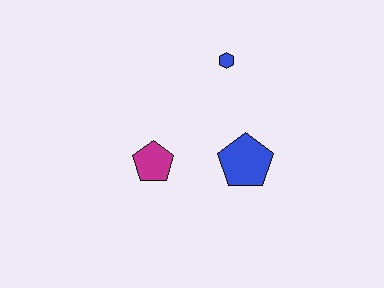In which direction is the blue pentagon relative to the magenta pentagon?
The blue pentagon is to the right of the magenta pentagon.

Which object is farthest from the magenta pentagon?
The blue hexagon is farthest from the magenta pentagon.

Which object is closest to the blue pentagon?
The magenta pentagon is closest to the blue pentagon.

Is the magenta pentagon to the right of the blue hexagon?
No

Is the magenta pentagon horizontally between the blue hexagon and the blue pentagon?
No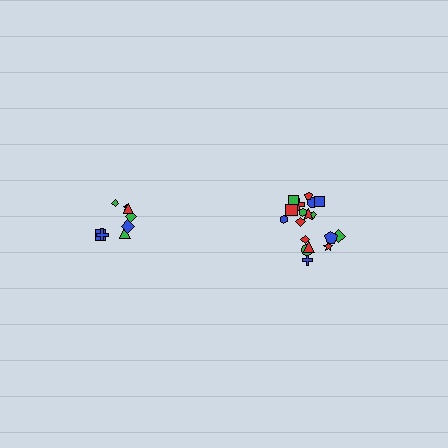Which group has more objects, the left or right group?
The right group.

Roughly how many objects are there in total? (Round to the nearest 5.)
Roughly 25 objects in total.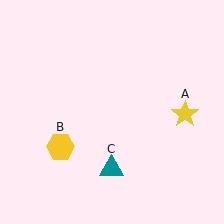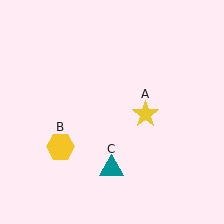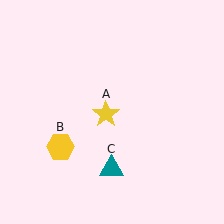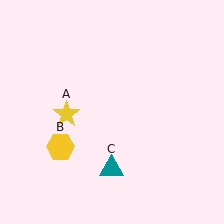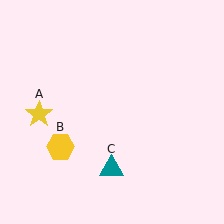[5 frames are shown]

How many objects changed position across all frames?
1 object changed position: yellow star (object A).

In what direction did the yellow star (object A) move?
The yellow star (object A) moved left.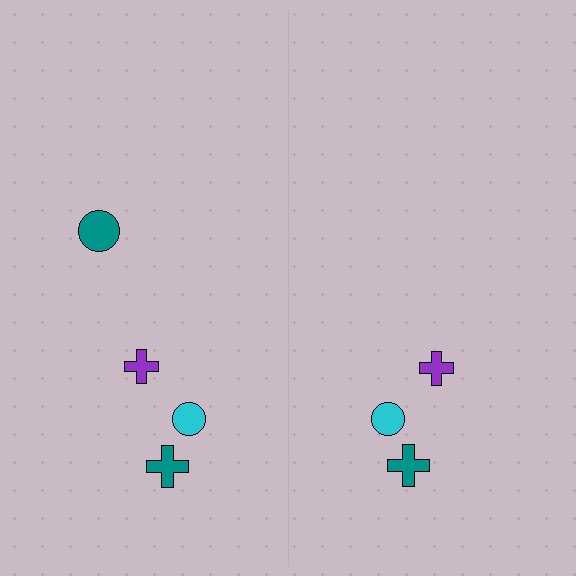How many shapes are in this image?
There are 7 shapes in this image.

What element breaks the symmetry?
A teal circle is missing from the right side.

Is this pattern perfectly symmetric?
No, the pattern is not perfectly symmetric. A teal circle is missing from the right side.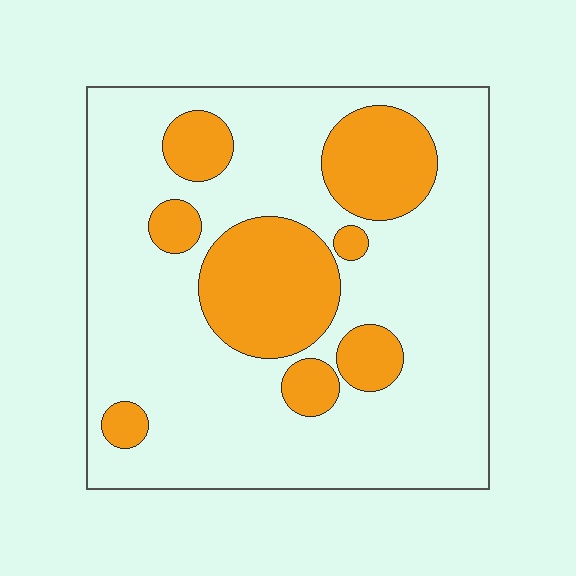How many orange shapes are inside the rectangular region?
8.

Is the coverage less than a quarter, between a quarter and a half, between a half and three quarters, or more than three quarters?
Between a quarter and a half.